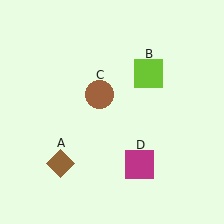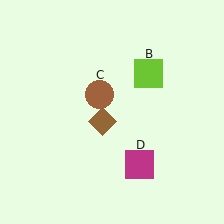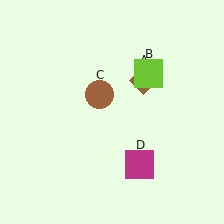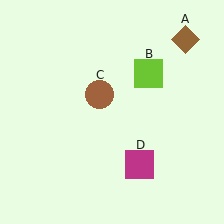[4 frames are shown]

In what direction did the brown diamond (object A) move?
The brown diamond (object A) moved up and to the right.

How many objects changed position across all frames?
1 object changed position: brown diamond (object A).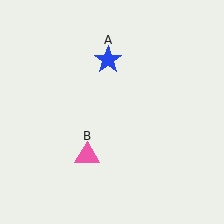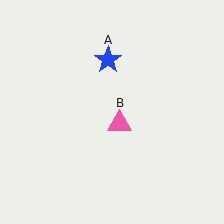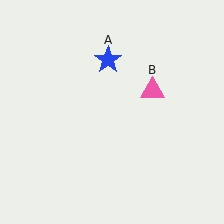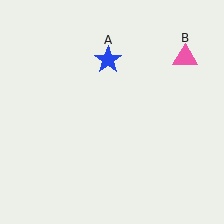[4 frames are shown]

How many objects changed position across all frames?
1 object changed position: pink triangle (object B).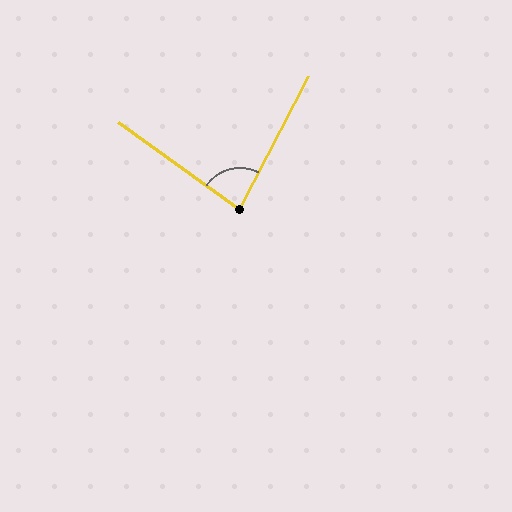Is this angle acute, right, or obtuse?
It is acute.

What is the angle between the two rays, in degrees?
Approximately 81 degrees.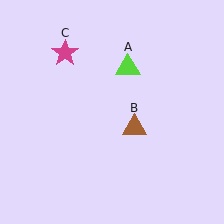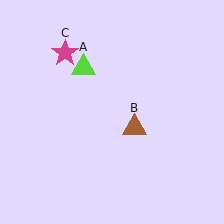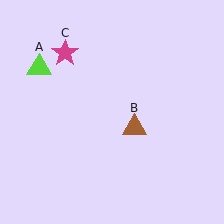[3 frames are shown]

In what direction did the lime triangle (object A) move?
The lime triangle (object A) moved left.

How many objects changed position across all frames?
1 object changed position: lime triangle (object A).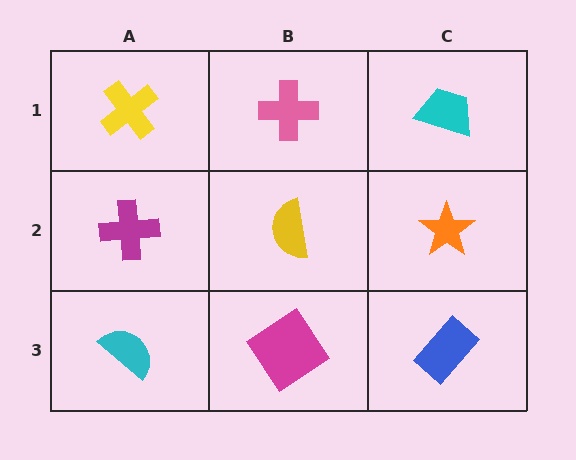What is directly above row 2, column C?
A cyan trapezoid.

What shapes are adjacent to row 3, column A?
A magenta cross (row 2, column A), a magenta diamond (row 3, column B).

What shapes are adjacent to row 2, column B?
A pink cross (row 1, column B), a magenta diamond (row 3, column B), a magenta cross (row 2, column A), an orange star (row 2, column C).